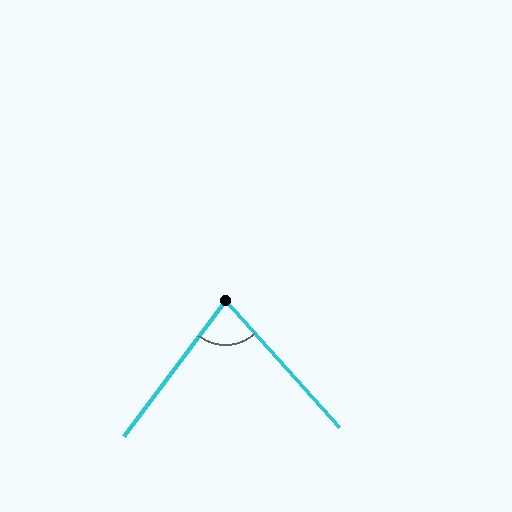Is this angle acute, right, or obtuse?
It is acute.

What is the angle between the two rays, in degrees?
Approximately 79 degrees.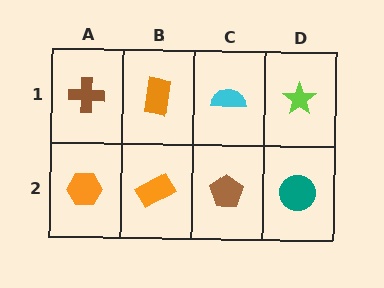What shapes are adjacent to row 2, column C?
A cyan semicircle (row 1, column C), an orange rectangle (row 2, column B), a teal circle (row 2, column D).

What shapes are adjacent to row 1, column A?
An orange hexagon (row 2, column A), an orange rectangle (row 1, column B).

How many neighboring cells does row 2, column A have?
2.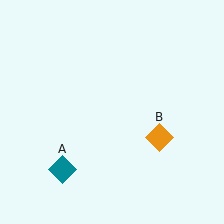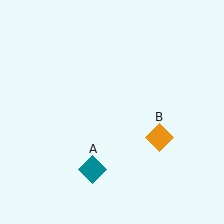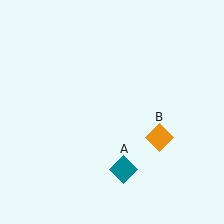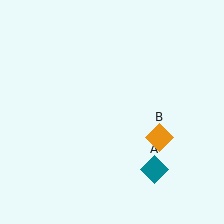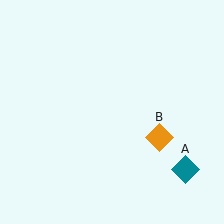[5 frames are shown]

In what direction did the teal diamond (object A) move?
The teal diamond (object A) moved right.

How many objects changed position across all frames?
1 object changed position: teal diamond (object A).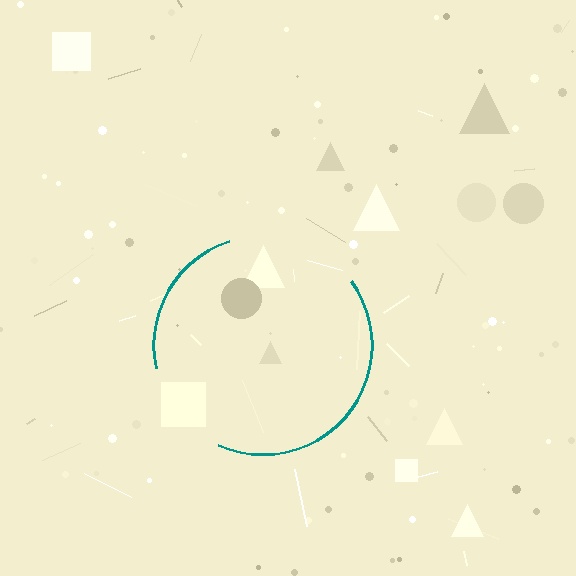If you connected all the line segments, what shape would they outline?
They would outline a circle.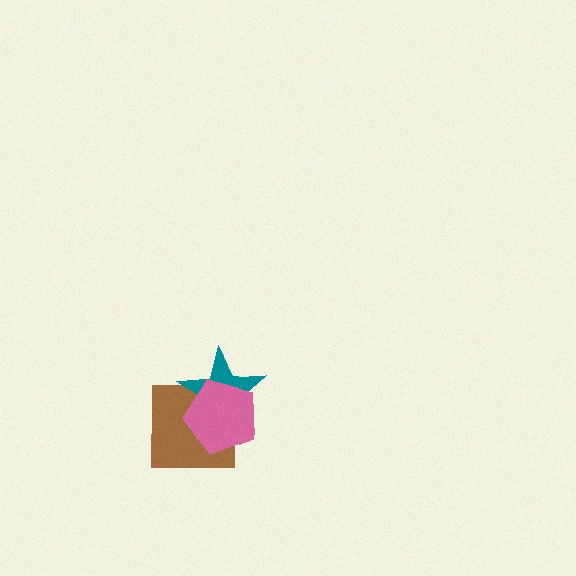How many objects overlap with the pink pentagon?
2 objects overlap with the pink pentagon.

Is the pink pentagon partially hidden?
No, no other shape covers it.